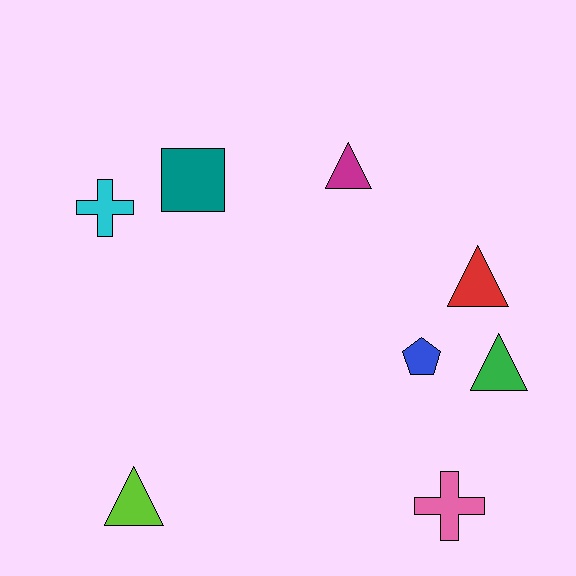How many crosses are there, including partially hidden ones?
There are 2 crosses.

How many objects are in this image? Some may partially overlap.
There are 8 objects.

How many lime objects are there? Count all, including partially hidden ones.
There is 1 lime object.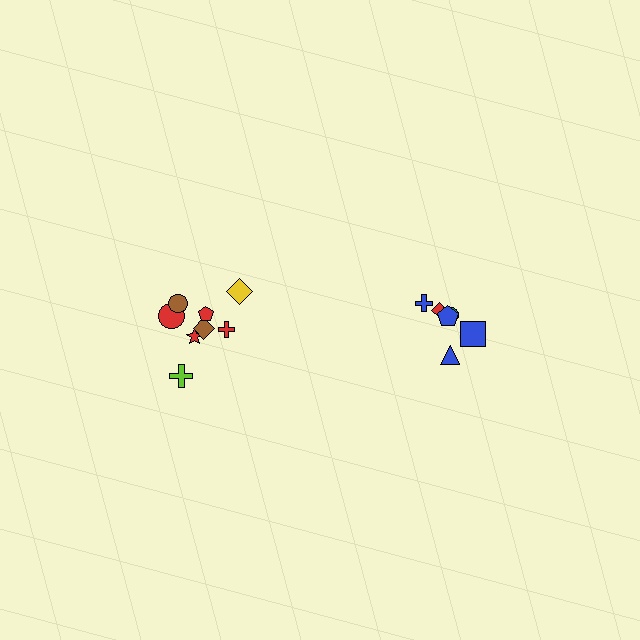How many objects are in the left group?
There are 8 objects.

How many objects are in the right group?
There are 6 objects.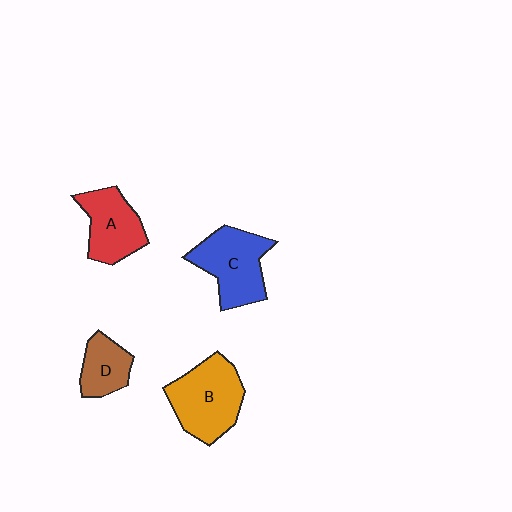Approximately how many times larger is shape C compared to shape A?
Approximately 1.2 times.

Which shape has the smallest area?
Shape D (brown).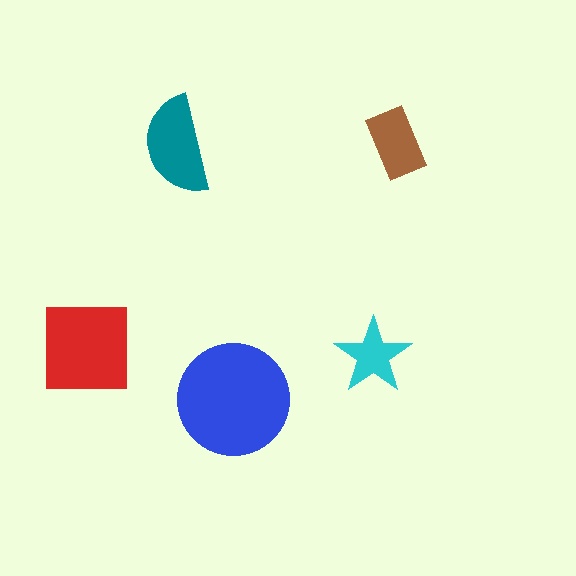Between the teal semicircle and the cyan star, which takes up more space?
The teal semicircle.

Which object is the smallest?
The cyan star.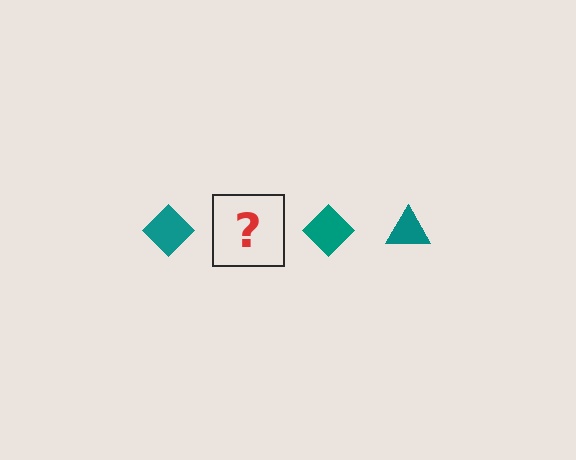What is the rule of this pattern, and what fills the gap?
The rule is that the pattern cycles through diamond, triangle shapes in teal. The gap should be filled with a teal triangle.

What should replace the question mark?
The question mark should be replaced with a teal triangle.